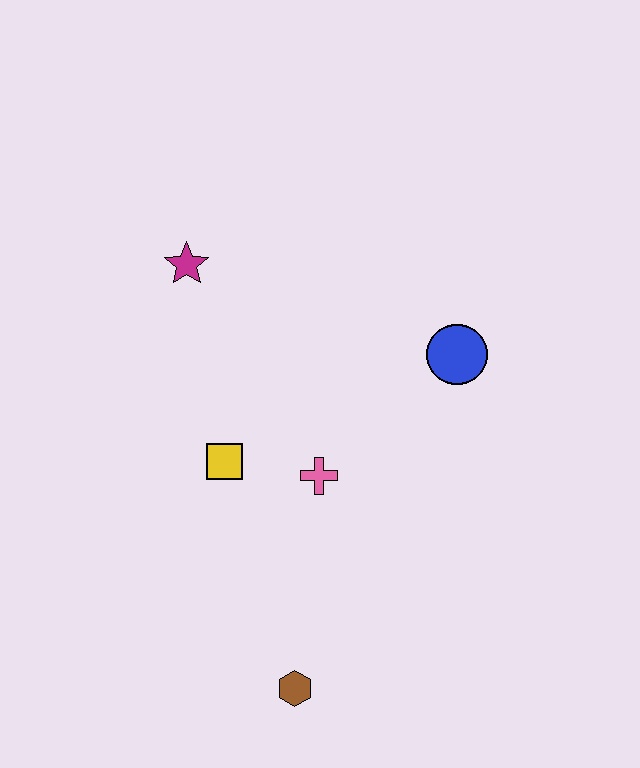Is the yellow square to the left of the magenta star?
No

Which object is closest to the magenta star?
The yellow square is closest to the magenta star.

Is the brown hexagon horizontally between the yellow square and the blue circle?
Yes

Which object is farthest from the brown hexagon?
The magenta star is farthest from the brown hexagon.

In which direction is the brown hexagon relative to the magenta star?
The brown hexagon is below the magenta star.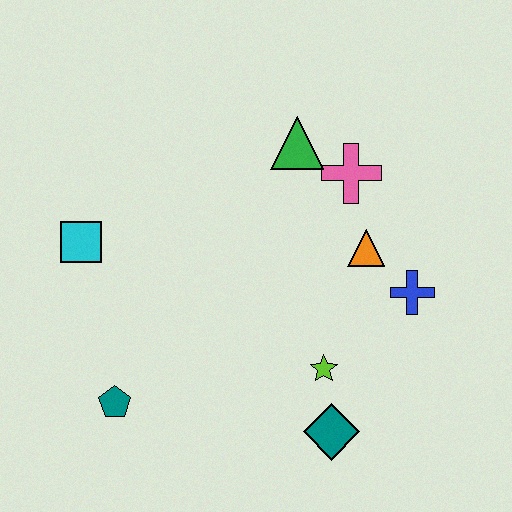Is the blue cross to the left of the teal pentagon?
No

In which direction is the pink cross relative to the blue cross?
The pink cross is above the blue cross.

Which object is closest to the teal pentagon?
The cyan square is closest to the teal pentagon.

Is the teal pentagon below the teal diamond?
No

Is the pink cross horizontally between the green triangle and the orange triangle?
Yes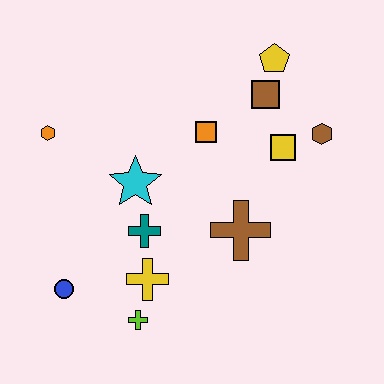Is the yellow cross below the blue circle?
No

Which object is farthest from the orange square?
The blue circle is farthest from the orange square.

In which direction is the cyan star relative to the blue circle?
The cyan star is above the blue circle.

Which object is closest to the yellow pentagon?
The brown square is closest to the yellow pentagon.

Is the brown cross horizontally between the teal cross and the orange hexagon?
No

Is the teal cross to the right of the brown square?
No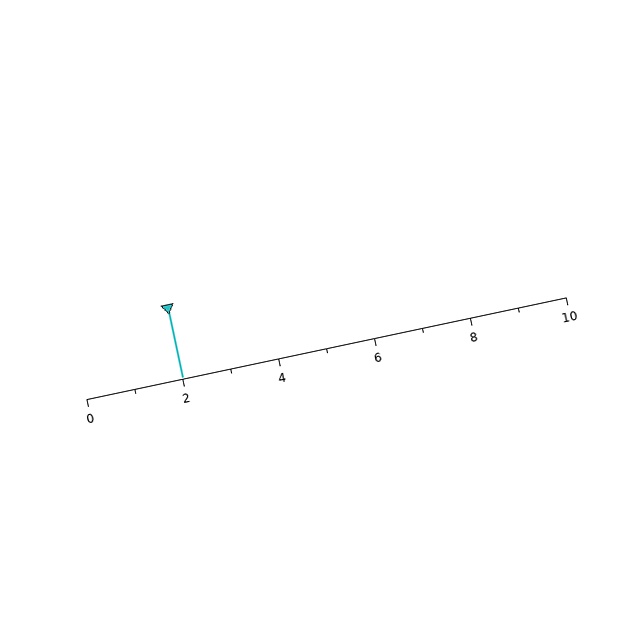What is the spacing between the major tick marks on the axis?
The major ticks are spaced 2 apart.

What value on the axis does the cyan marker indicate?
The marker indicates approximately 2.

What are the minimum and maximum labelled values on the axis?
The axis runs from 0 to 10.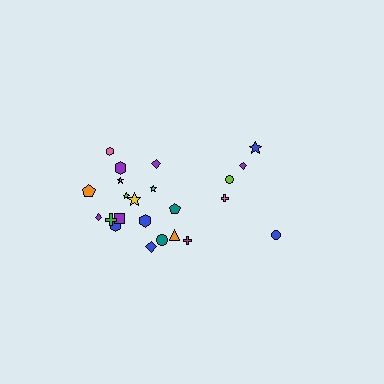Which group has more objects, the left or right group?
The left group.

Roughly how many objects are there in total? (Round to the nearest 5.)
Roughly 25 objects in total.